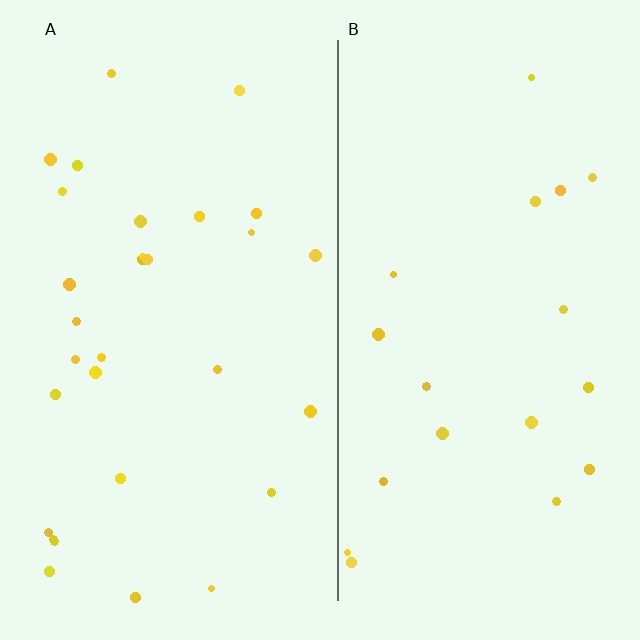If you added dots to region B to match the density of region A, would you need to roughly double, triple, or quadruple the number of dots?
Approximately double.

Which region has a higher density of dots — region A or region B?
A (the left).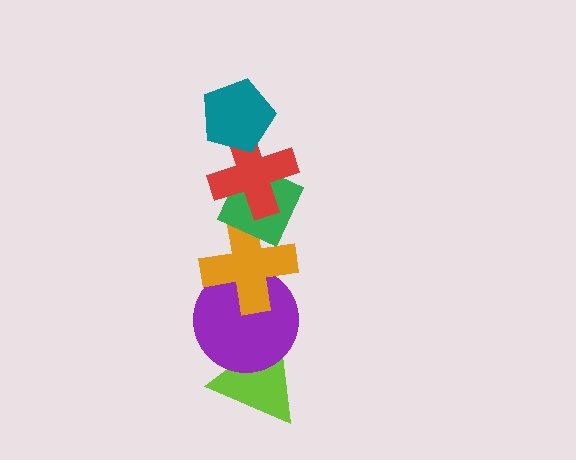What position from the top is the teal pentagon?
The teal pentagon is 1st from the top.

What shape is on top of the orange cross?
The green diamond is on top of the orange cross.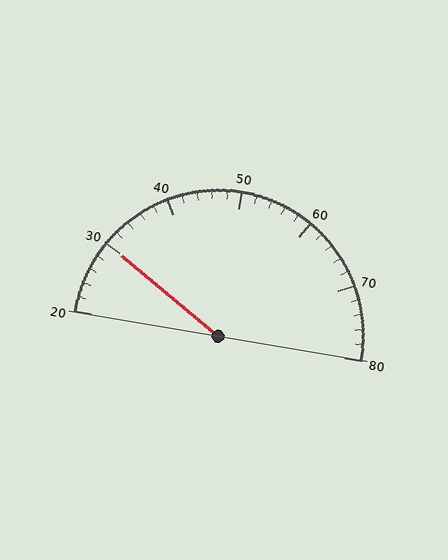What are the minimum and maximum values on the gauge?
The gauge ranges from 20 to 80.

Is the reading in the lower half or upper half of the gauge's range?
The reading is in the lower half of the range (20 to 80).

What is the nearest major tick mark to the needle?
The nearest major tick mark is 30.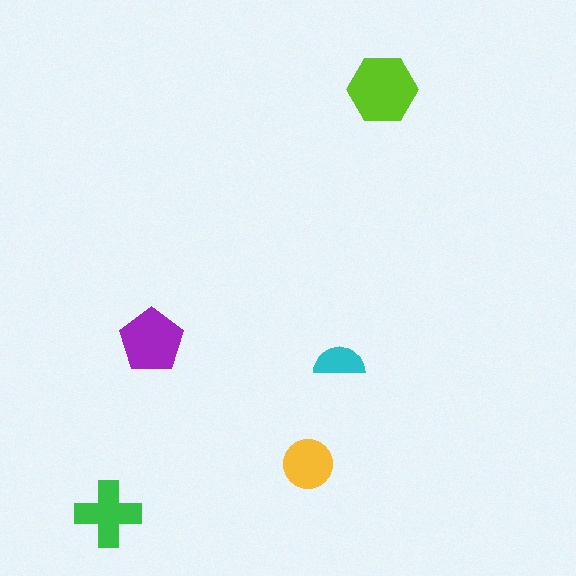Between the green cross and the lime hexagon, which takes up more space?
The lime hexagon.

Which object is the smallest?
The cyan semicircle.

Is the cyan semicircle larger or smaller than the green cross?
Smaller.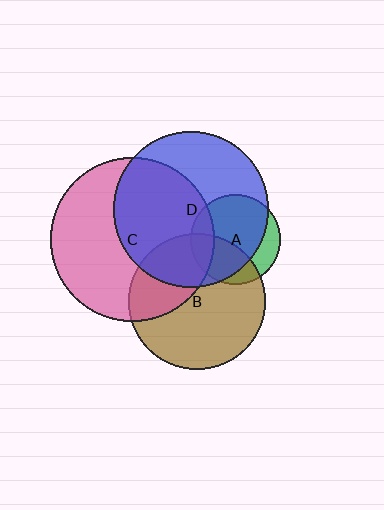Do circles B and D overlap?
Yes.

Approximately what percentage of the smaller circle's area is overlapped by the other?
Approximately 30%.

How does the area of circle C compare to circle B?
Approximately 1.4 times.